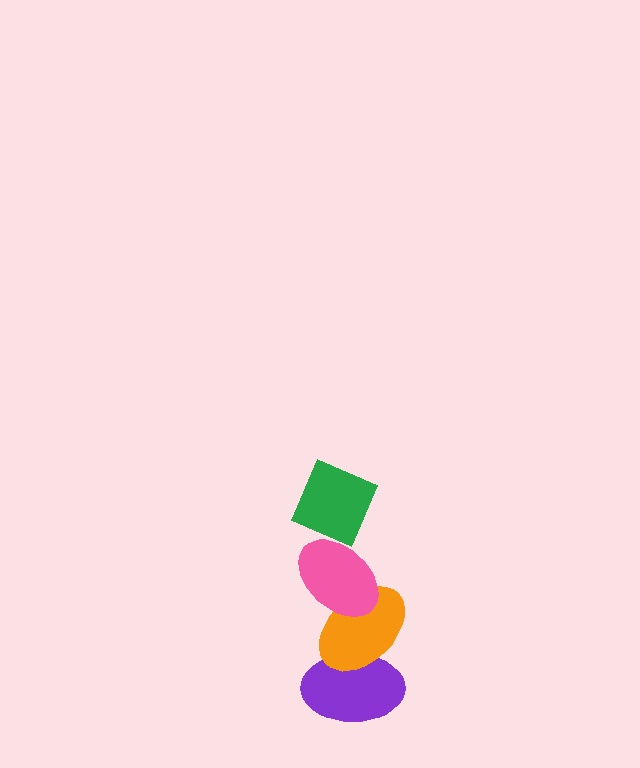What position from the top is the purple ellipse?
The purple ellipse is 4th from the top.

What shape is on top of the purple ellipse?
The orange ellipse is on top of the purple ellipse.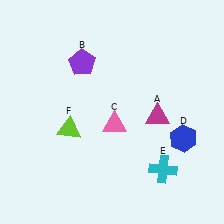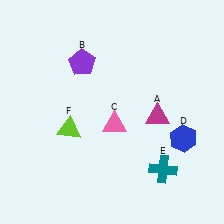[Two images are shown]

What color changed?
The cross (E) changed from cyan in Image 1 to teal in Image 2.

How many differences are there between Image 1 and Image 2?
There is 1 difference between the two images.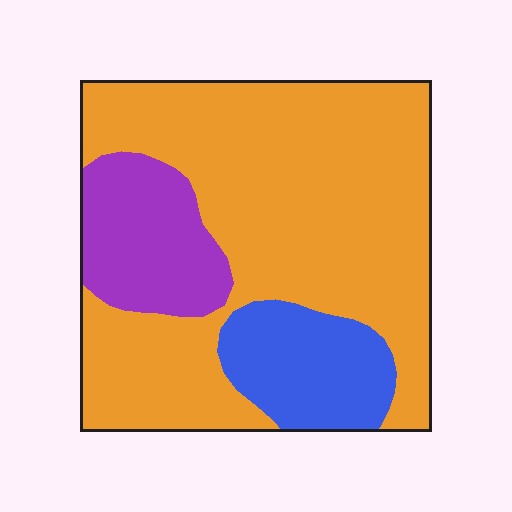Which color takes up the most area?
Orange, at roughly 70%.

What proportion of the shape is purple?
Purple covers roughly 15% of the shape.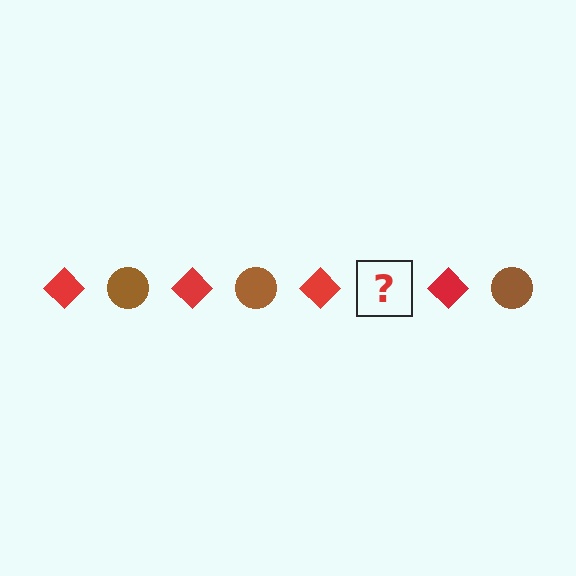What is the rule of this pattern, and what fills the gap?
The rule is that the pattern alternates between red diamond and brown circle. The gap should be filled with a brown circle.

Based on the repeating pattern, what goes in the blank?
The blank should be a brown circle.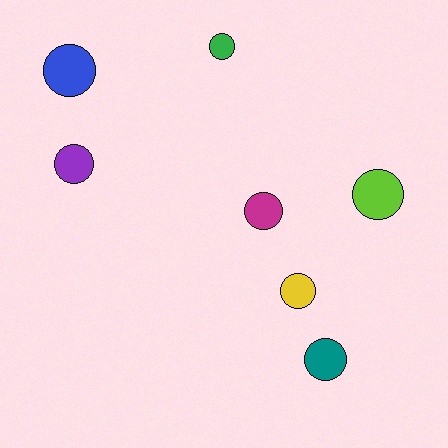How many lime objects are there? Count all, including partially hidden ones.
There is 1 lime object.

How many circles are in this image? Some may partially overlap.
There are 7 circles.